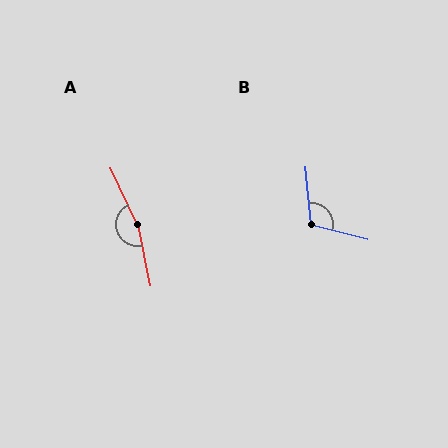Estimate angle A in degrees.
Approximately 166 degrees.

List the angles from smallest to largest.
B (110°), A (166°).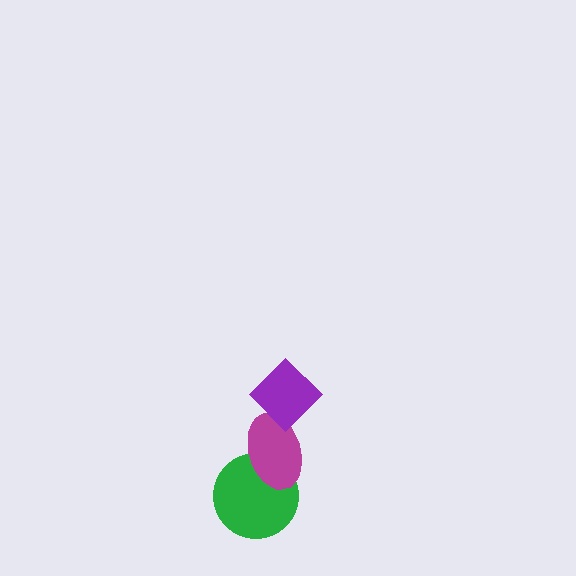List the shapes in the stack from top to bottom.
From top to bottom: the purple diamond, the magenta ellipse, the green circle.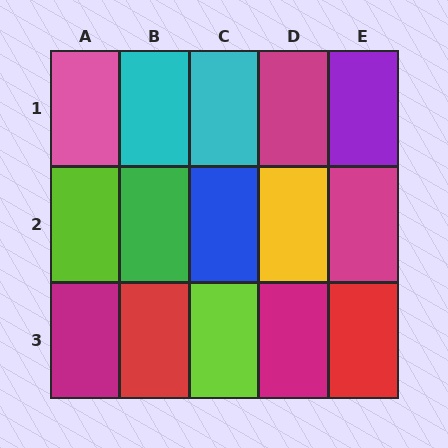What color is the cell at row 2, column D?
Yellow.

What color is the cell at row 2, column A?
Lime.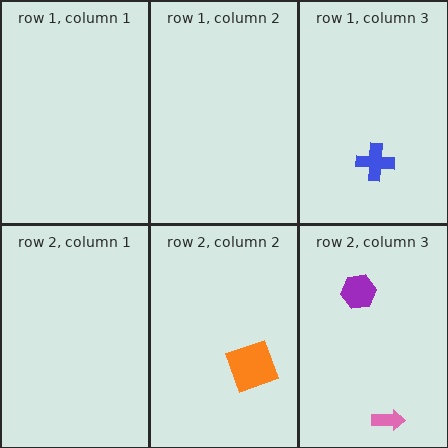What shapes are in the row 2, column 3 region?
The purple hexagon, the pink arrow.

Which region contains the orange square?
The row 2, column 2 region.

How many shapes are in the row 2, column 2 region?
1.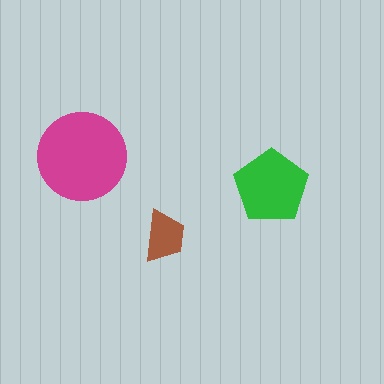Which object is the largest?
The magenta circle.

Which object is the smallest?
The brown trapezoid.